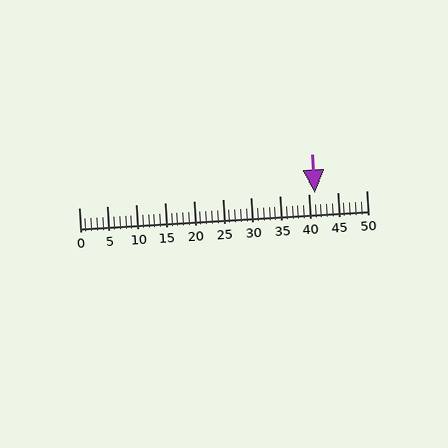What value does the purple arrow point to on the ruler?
The purple arrow points to approximately 41.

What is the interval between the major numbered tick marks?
The major tick marks are spaced 5 units apart.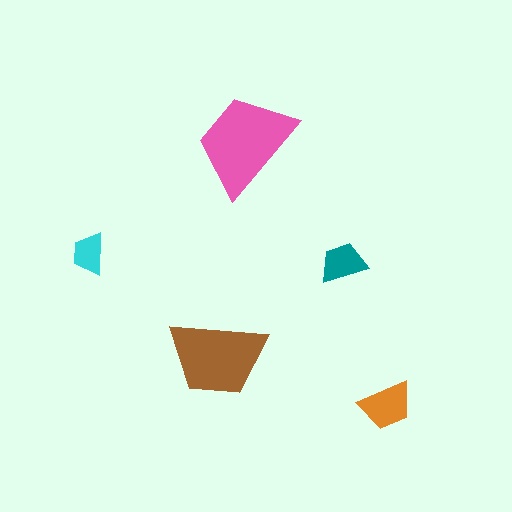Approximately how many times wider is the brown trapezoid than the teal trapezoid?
About 2 times wider.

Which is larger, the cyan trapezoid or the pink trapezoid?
The pink one.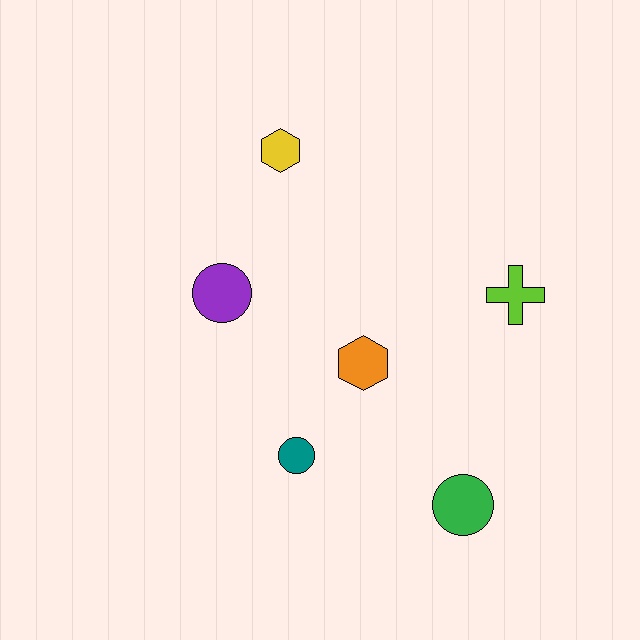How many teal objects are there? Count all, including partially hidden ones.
There is 1 teal object.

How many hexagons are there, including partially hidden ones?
There are 2 hexagons.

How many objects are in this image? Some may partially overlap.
There are 6 objects.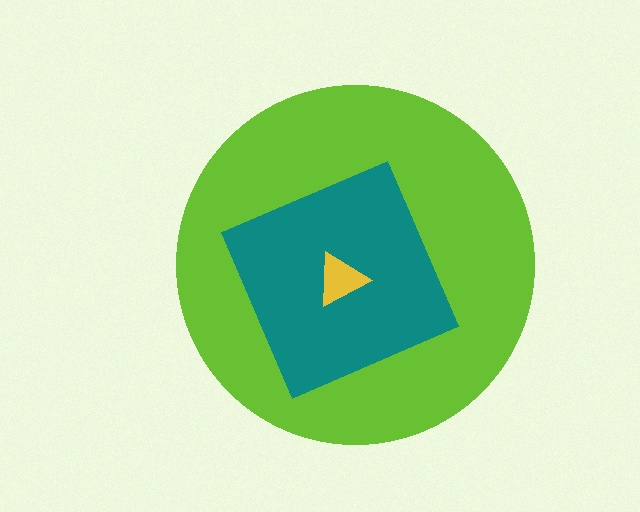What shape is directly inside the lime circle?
The teal diamond.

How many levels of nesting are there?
3.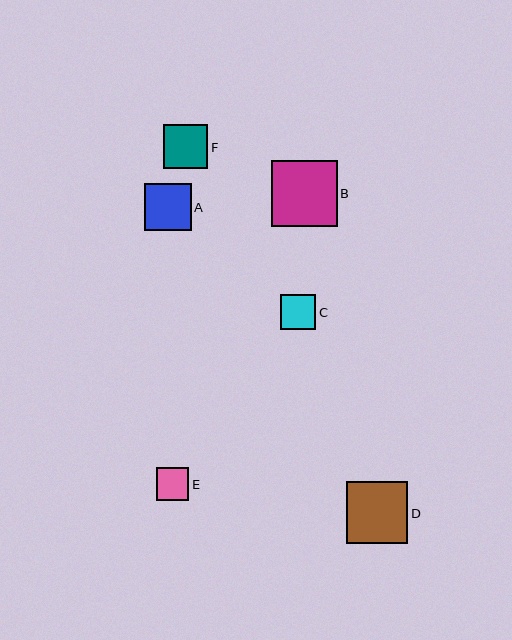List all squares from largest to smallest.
From largest to smallest: B, D, A, F, C, E.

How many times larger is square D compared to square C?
Square D is approximately 1.8 times the size of square C.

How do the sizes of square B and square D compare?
Square B and square D are approximately the same size.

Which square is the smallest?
Square E is the smallest with a size of approximately 32 pixels.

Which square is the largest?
Square B is the largest with a size of approximately 66 pixels.